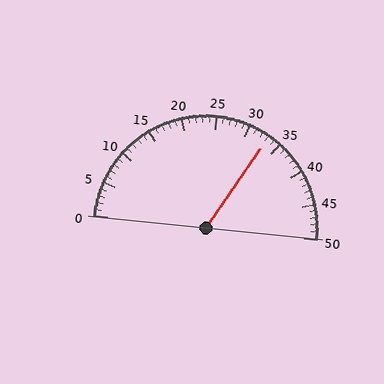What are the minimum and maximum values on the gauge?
The gauge ranges from 0 to 50.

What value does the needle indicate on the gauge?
The needle indicates approximately 33.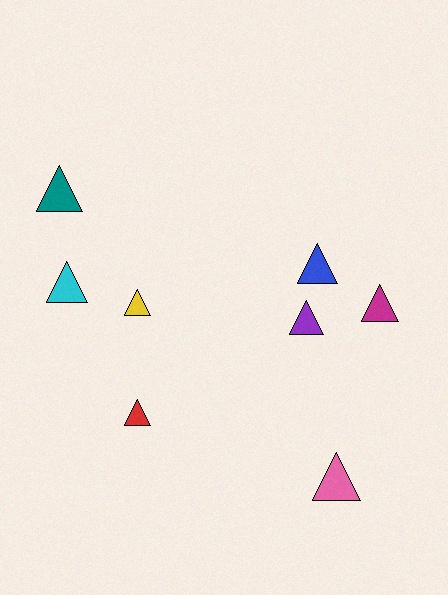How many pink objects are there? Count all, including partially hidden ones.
There is 1 pink object.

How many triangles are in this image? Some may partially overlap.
There are 8 triangles.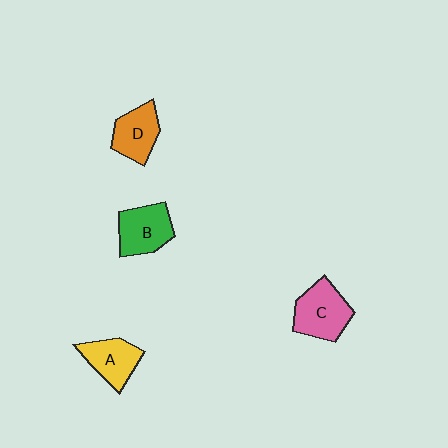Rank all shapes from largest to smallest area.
From largest to smallest: C (pink), B (green), A (yellow), D (orange).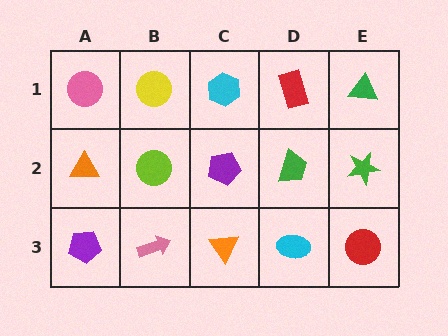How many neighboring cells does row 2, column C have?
4.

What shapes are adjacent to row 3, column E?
A green star (row 2, column E), a cyan ellipse (row 3, column D).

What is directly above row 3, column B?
A lime circle.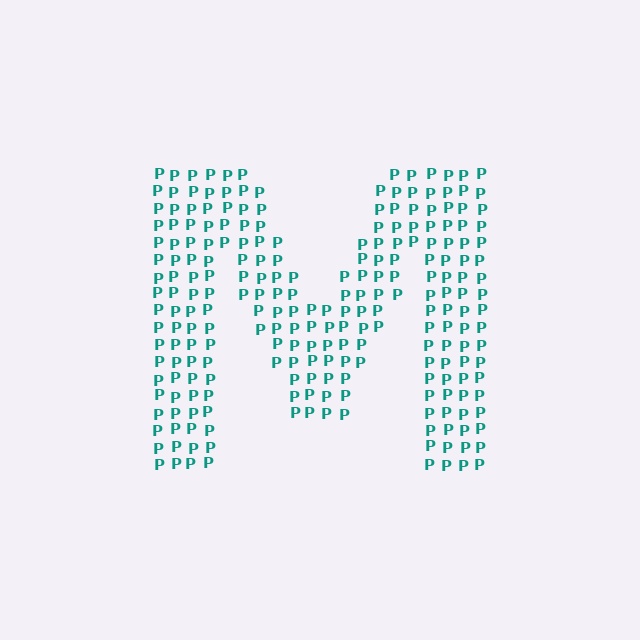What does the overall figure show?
The overall figure shows the letter M.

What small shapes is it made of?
It is made of small letter P's.